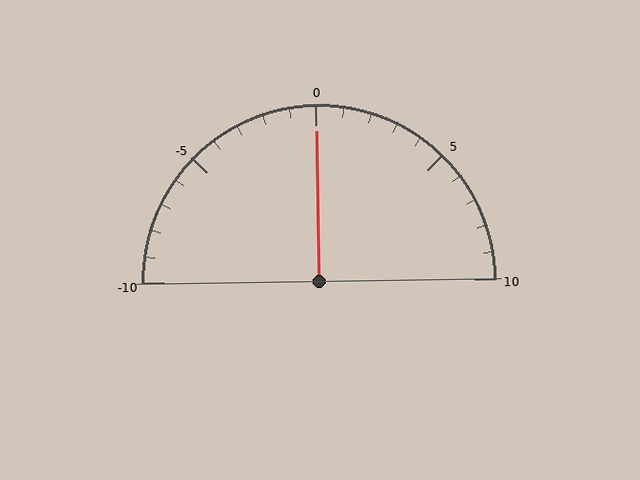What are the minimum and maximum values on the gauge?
The gauge ranges from -10 to 10.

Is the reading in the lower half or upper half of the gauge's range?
The reading is in the upper half of the range (-10 to 10).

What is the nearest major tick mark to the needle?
The nearest major tick mark is 0.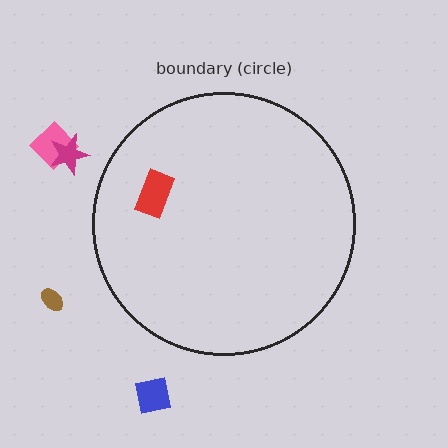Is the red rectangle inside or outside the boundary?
Inside.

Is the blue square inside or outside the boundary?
Outside.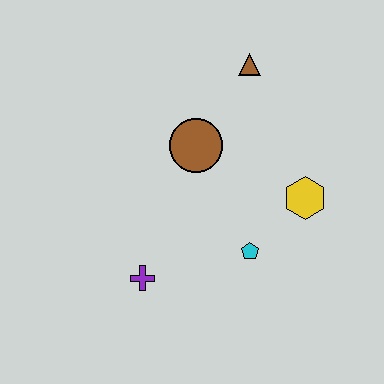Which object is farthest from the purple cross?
The brown triangle is farthest from the purple cross.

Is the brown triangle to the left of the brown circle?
No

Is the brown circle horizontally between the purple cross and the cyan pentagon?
Yes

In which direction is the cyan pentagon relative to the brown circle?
The cyan pentagon is below the brown circle.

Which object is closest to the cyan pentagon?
The yellow hexagon is closest to the cyan pentagon.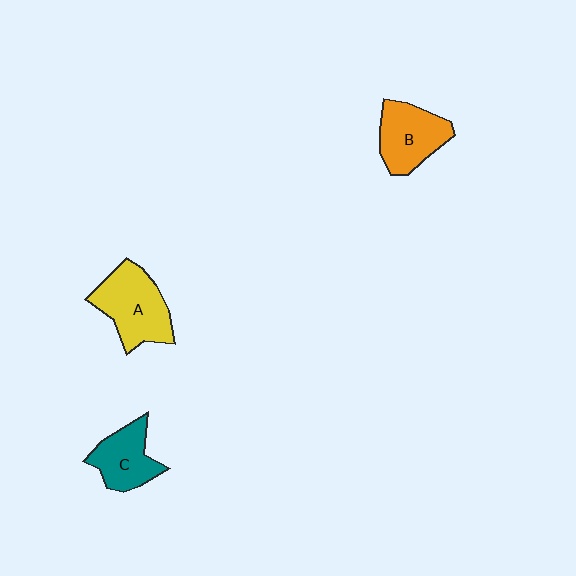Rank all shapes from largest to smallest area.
From largest to smallest: A (yellow), B (orange), C (teal).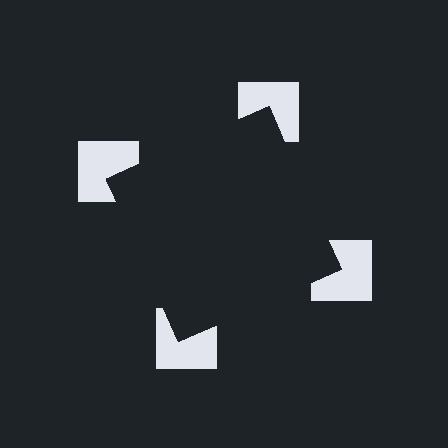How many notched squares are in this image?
There are 4 — one at each vertex of the illusory square.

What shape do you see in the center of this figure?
An illusory square — its edges are inferred from the aligned wedge cuts in the notched squares, not physically drawn.